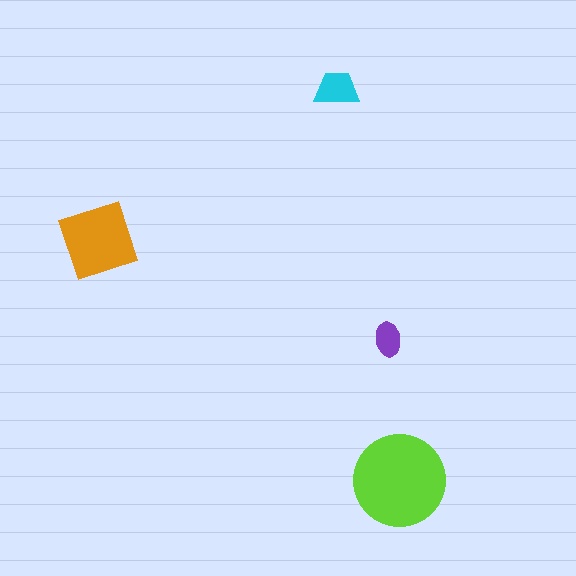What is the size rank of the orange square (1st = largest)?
2nd.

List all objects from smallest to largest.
The purple ellipse, the cyan trapezoid, the orange square, the lime circle.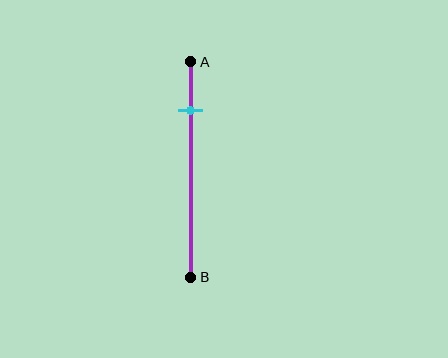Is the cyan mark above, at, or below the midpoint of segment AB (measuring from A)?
The cyan mark is above the midpoint of segment AB.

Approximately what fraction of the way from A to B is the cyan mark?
The cyan mark is approximately 20% of the way from A to B.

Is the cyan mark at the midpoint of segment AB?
No, the mark is at about 20% from A, not at the 50% midpoint.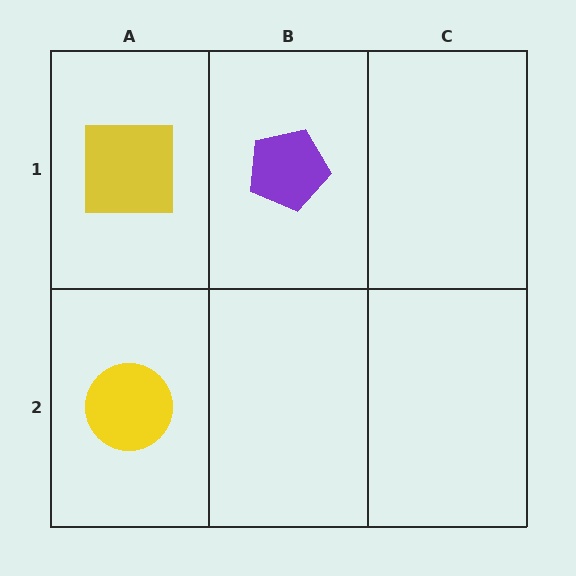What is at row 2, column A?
A yellow circle.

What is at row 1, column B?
A purple pentagon.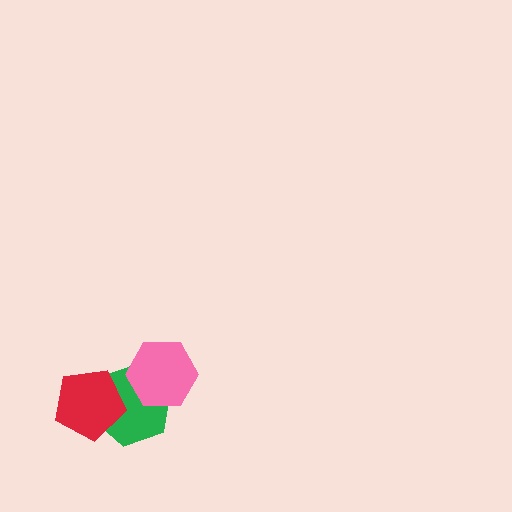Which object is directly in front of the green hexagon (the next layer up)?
The pink hexagon is directly in front of the green hexagon.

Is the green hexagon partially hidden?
Yes, it is partially covered by another shape.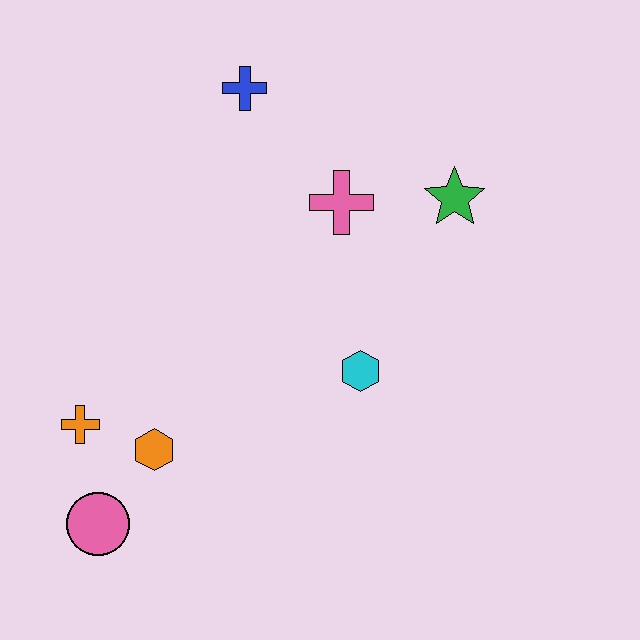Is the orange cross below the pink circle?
No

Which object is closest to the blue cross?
The pink cross is closest to the blue cross.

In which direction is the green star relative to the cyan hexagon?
The green star is above the cyan hexagon.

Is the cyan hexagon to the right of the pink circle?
Yes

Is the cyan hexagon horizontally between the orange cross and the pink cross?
No